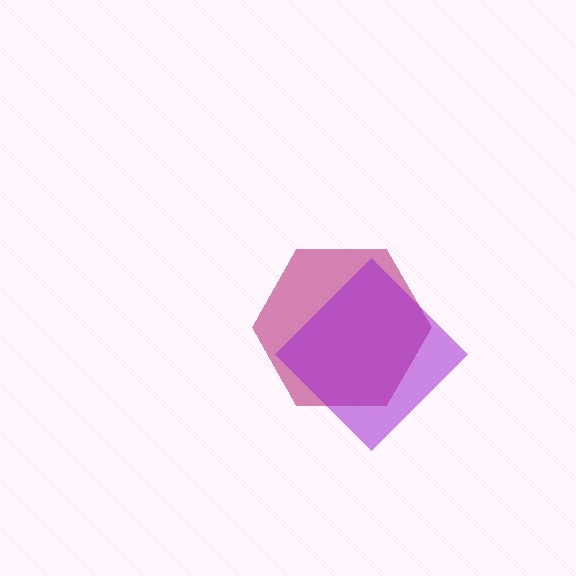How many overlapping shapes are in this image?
There are 2 overlapping shapes in the image.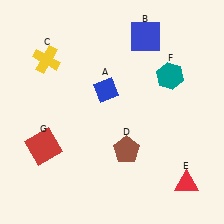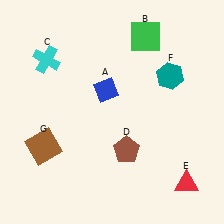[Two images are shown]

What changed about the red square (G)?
In Image 1, G is red. In Image 2, it changed to brown.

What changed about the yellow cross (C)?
In Image 1, C is yellow. In Image 2, it changed to cyan.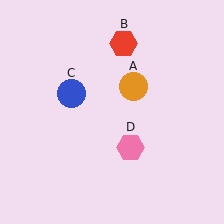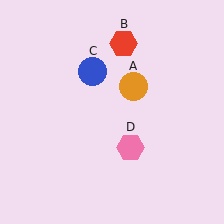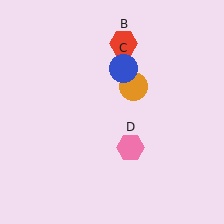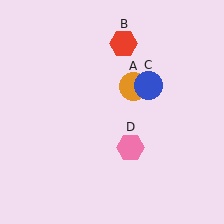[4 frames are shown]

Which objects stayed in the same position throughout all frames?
Orange circle (object A) and red hexagon (object B) and pink hexagon (object D) remained stationary.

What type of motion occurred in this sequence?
The blue circle (object C) rotated clockwise around the center of the scene.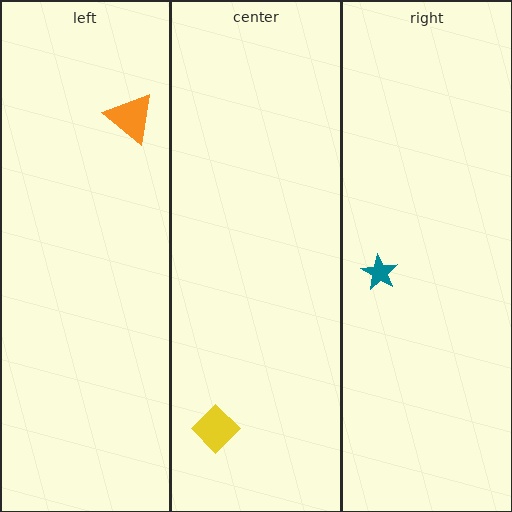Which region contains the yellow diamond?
The center region.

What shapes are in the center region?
The yellow diamond.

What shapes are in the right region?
The teal star.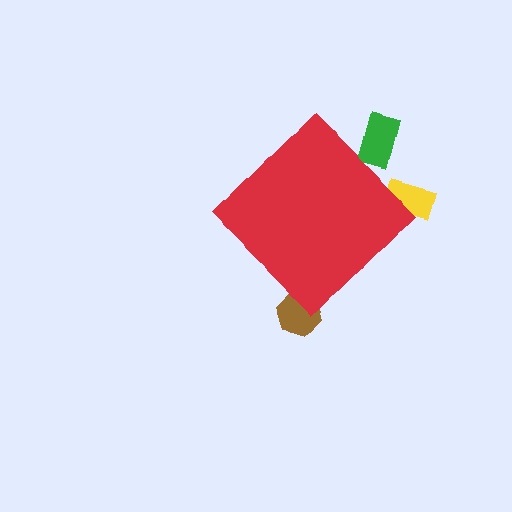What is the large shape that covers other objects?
A red diamond.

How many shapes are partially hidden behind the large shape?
3 shapes are partially hidden.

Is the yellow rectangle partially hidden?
Yes, the yellow rectangle is partially hidden behind the red diamond.